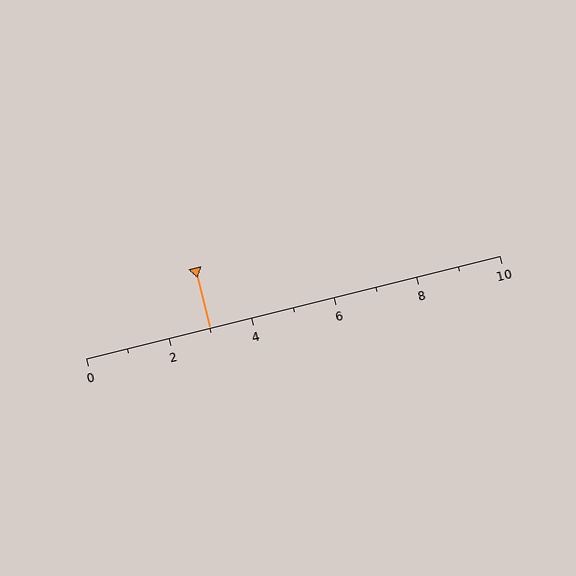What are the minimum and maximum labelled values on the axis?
The axis runs from 0 to 10.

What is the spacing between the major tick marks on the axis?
The major ticks are spaced 2 apart.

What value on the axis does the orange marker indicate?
The marker indicates approximately 3.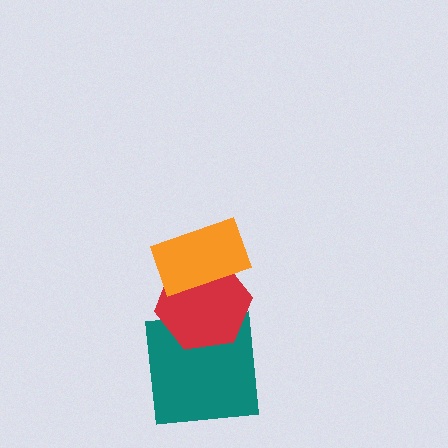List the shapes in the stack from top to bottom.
From top to bottom: the orange rectangle, the red hexagon, the teal square.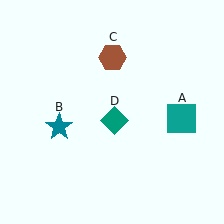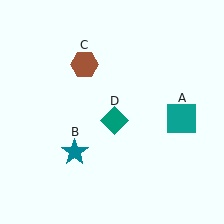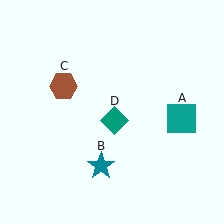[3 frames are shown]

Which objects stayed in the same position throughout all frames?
Teal square (object A) and teal diamond (object D) remained stationary.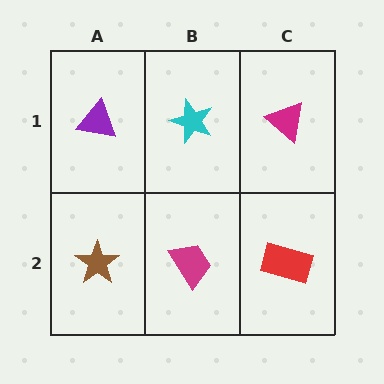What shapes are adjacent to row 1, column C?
A red rectangle (row 2, column C), a cyan star (row 1, column B).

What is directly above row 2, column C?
A magenta triangle.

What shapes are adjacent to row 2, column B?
A cyan star (row 1, column B), a brown star (row 2, column A), a red rectangle (row 2, column C).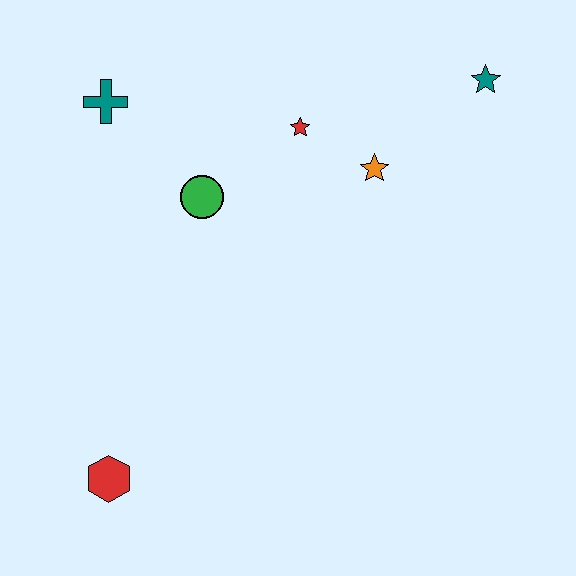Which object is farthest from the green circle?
The teal star is farthest from the green circle.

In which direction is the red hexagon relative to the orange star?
The red hexagon is below the orange star.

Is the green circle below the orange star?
Yes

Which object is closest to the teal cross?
The green circle is closest to the teal cross.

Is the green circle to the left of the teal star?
Yes